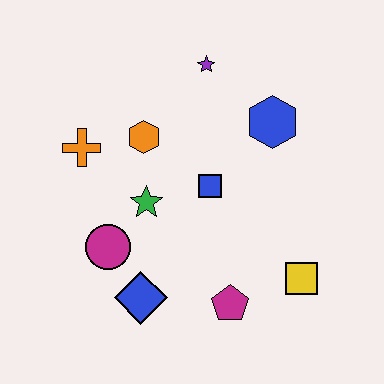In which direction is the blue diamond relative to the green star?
The blue diamond is below the green star.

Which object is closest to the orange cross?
The orange hexagon is closest to the orange cross.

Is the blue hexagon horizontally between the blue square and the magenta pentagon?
No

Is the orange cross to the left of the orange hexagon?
Yes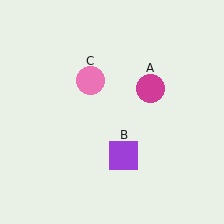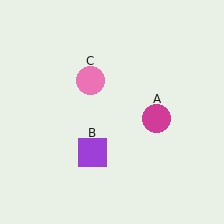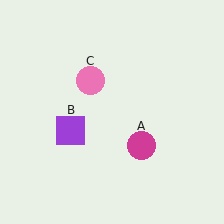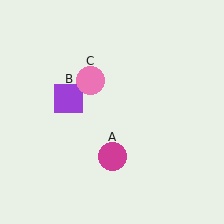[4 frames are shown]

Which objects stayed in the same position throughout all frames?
Pink circle (object C) remained stationary.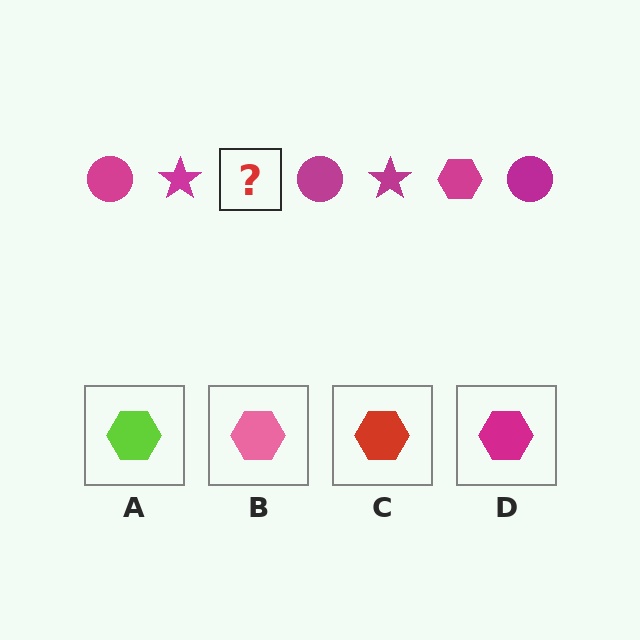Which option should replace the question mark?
Option D.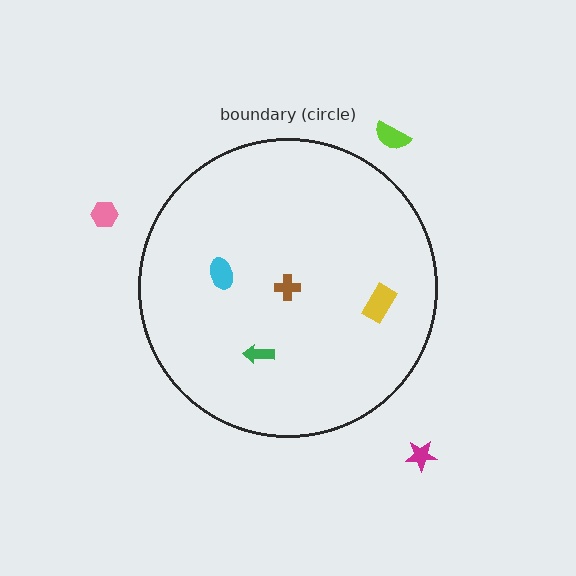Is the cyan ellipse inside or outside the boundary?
Inside.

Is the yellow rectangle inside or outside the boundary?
Inside.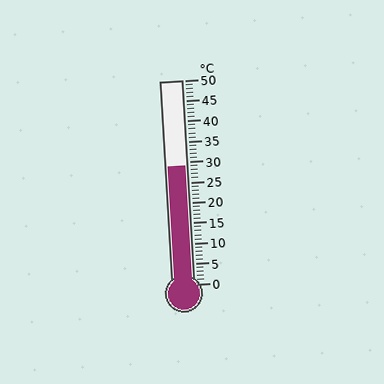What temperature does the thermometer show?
The thermometer shows approximately 29°C.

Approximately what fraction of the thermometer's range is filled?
The thermometer is filled to approximately 60% of its range.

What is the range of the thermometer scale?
The thermometer scale ranges from 0°C to 50°C.